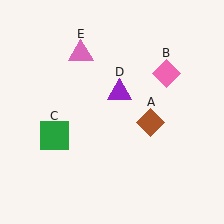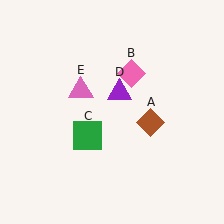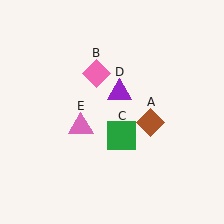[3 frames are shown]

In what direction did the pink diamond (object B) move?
The pink diamond (object B) moved left.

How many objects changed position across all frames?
3 objects changed position: pink diamond (object B), green square (object C), pink triangle (object E).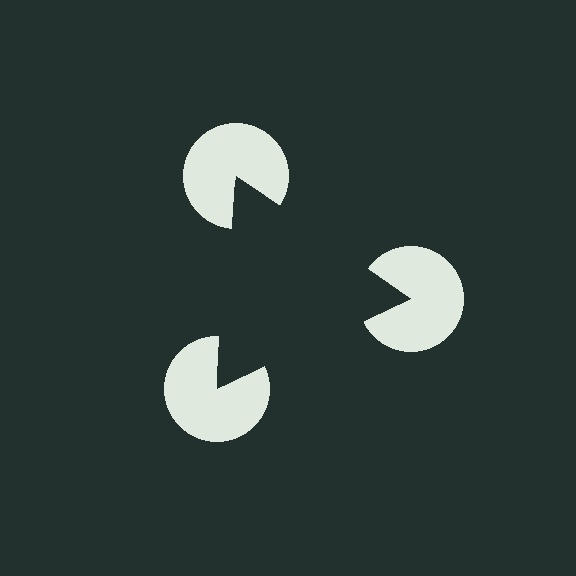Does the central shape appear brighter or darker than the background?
It typically appears slightly darker than the background, even though no actual brightness change is drawn.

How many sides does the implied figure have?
3 sides.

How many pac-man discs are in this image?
There are 3 — one at each vertex of the illusory triangle.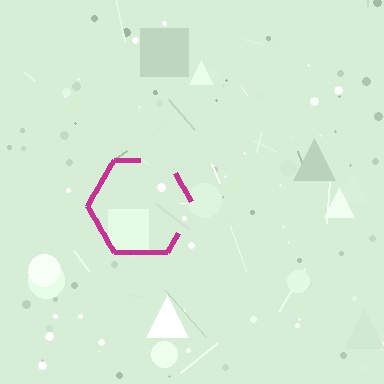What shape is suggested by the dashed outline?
The dashed outline suggests a hexagon.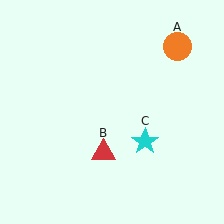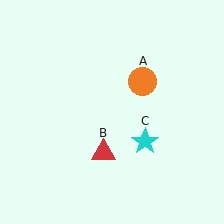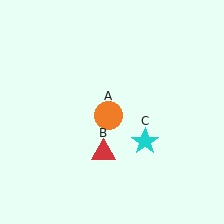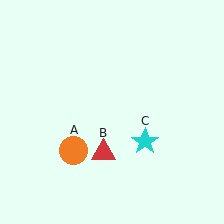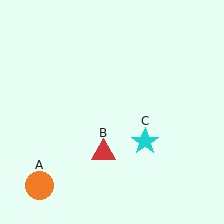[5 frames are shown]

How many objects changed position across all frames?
1 object changed position: orange circle (object A).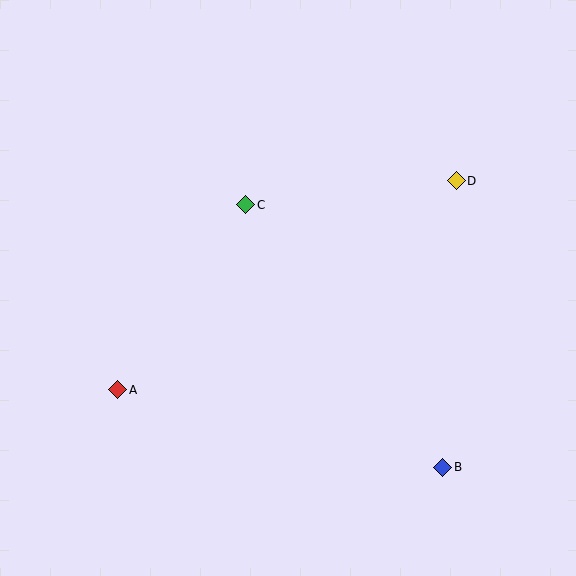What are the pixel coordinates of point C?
Point C is at (246, 205).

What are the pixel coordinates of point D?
Point D is at (456, 181).